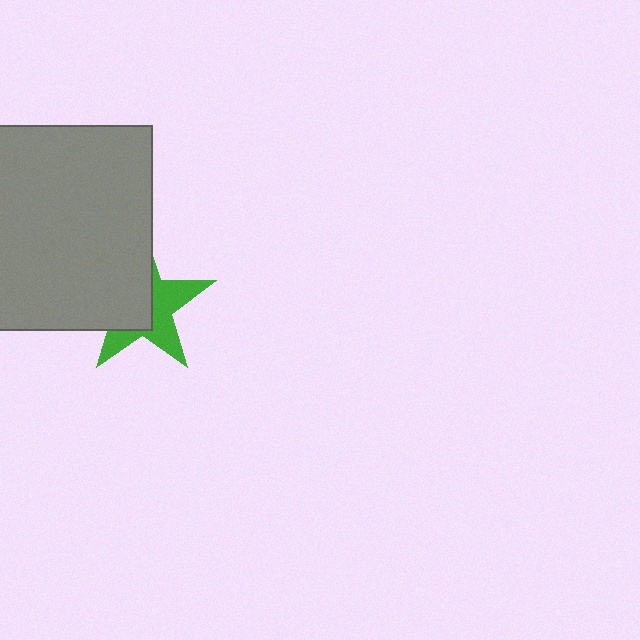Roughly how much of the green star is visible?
About half of it is visible (roughly 46%).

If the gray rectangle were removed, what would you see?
You would see the complete green star.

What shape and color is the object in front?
The object in front is a gray rectangle.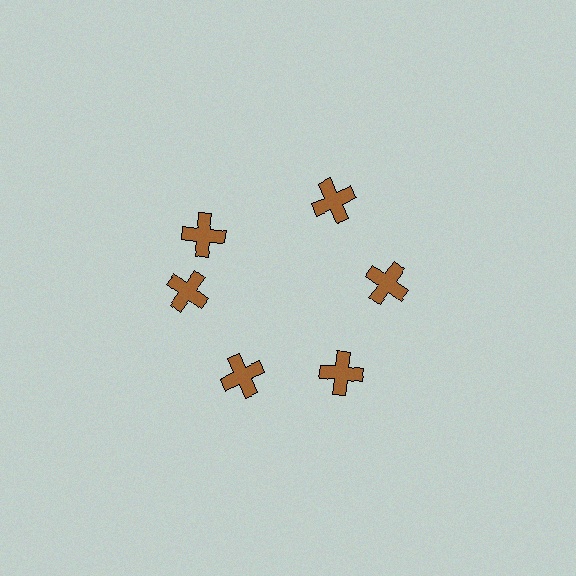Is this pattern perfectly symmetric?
No. The 6 brown crosses are arranged in a ring, but one element near the 11 o'clock position is rotated out of alignment along the ring, breaking the 6-fold rotational symmetry.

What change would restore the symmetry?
The symmetry would be restored by rotating it back into even spacing with its neighbors so that all 6 crosses sit at equal angles and equal distance from the center.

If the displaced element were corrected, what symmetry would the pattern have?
It would have 6-fold rotational symmetry — the pattern would map onto itself every 60 degrees.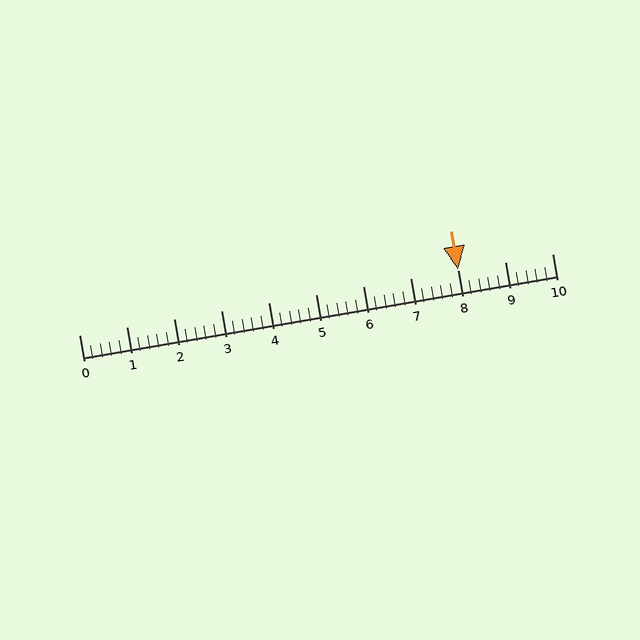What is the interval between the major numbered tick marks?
The major tick marks are spaced 1 units apart.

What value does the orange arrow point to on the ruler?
The orange arrow points to approximately 8.0.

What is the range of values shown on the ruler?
The ruler shows values from 0 to 10.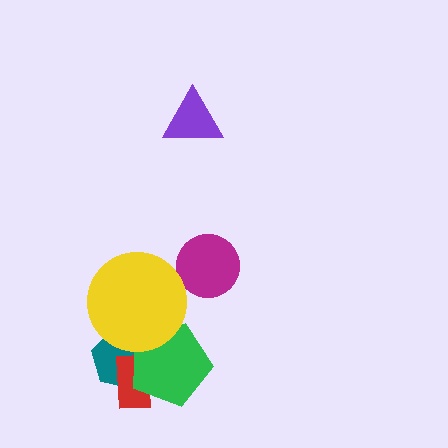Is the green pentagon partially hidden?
Yes, it is partially covered by another shape.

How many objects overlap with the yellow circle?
2 objects overlap with the yellow circle.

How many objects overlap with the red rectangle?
2 objects overlap with the red rectangle.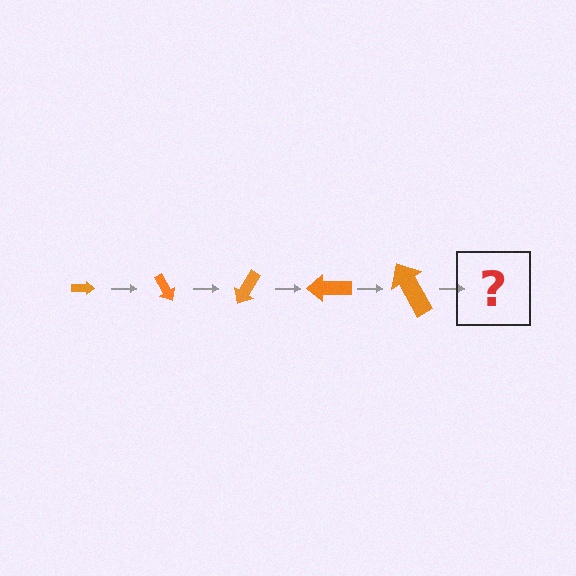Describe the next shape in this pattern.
It should be an arrow, larger than the previous one and rotated 300 degrees from the start.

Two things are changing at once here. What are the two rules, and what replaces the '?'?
The two rules are that the arrow grows larger each step and it rotates 60 degrees each step. The '?' should be an arrow, larger than the previous one and rotated 300 degrees from the start.